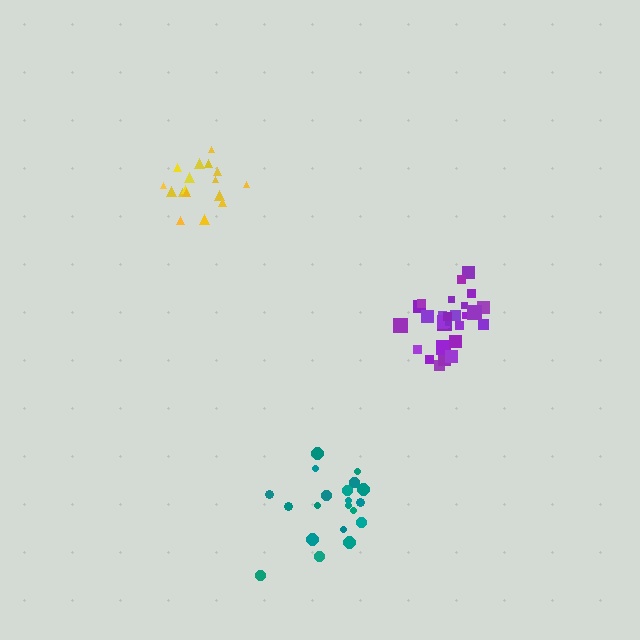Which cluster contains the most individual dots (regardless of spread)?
Purple (30).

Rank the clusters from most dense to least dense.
purple, yellow, teal.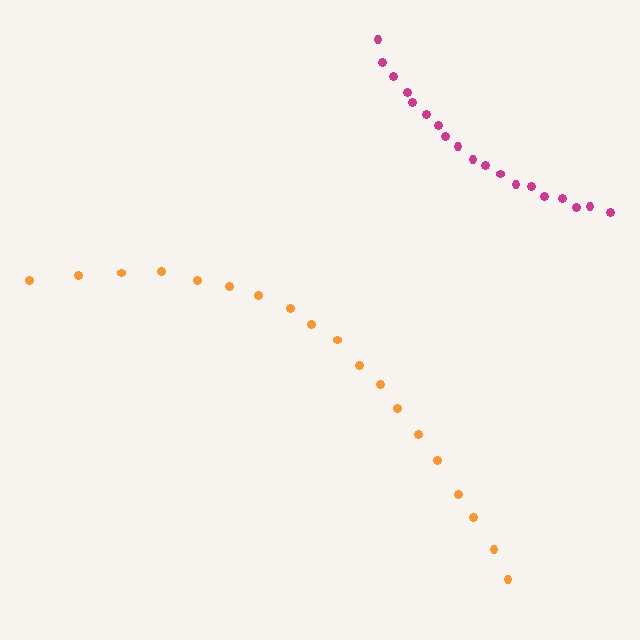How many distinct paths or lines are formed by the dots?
There are 2 distinct paths.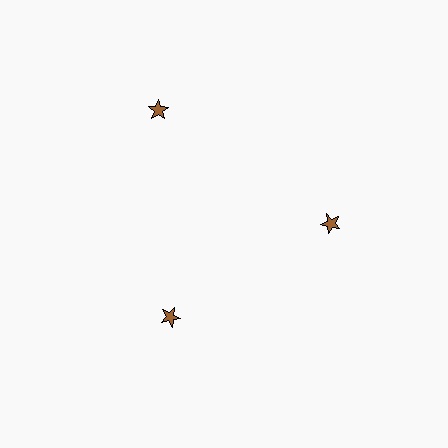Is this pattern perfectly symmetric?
No. The 3 brown stars are arranged in a ring, but one element near the 11 o'clock position is pushed outward from the center, breaking the 3-fold rotational symmetry.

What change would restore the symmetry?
The symmetry would be restored by moving it inward, back onto the ring so that all 3 stars sit at equal angles and equal distance from the center.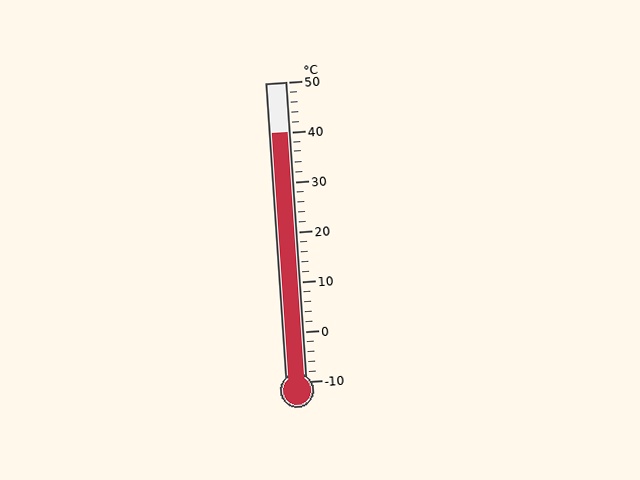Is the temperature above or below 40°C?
The temperature is at 40°C.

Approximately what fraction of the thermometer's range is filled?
The thermometer is filled to approximately 85% of its range.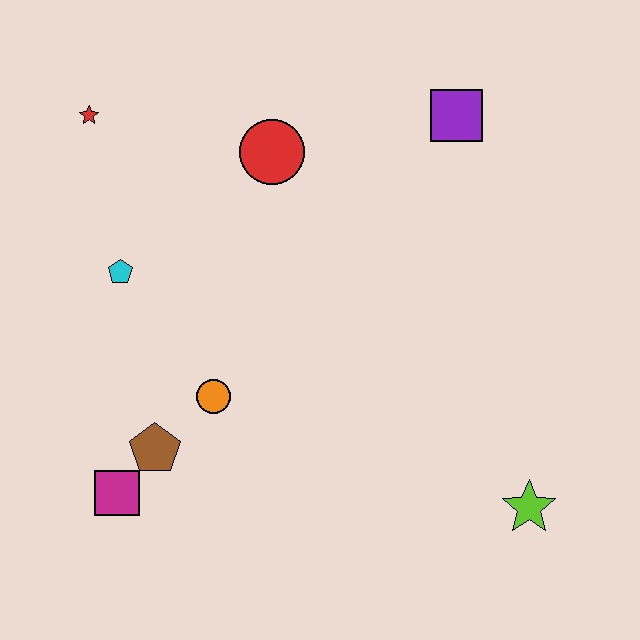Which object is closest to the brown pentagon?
The magenta square is closest to the brown pentagon.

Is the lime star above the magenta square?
No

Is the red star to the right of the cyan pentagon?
No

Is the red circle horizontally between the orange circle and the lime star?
Yes